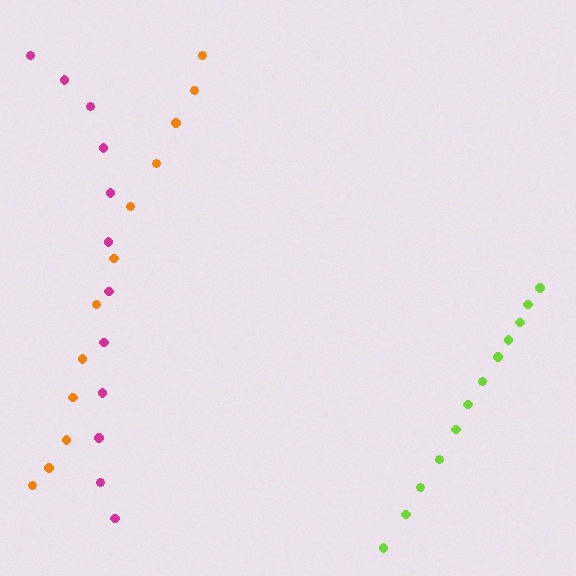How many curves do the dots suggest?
There are 3 distinct paths.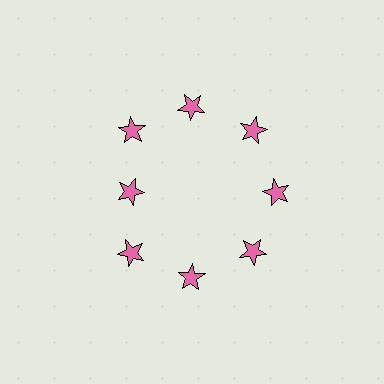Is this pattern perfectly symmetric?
No. The 8 pink stars are arranged in a ring, but one element near the 9 o'clock position is pulled inward toward the center, breaking the 8-fold rotational symmetry.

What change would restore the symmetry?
The symmetry would be restored by moving it outward, back onto the ring so that all 8 stars sit at equal angles and equal distance from the center.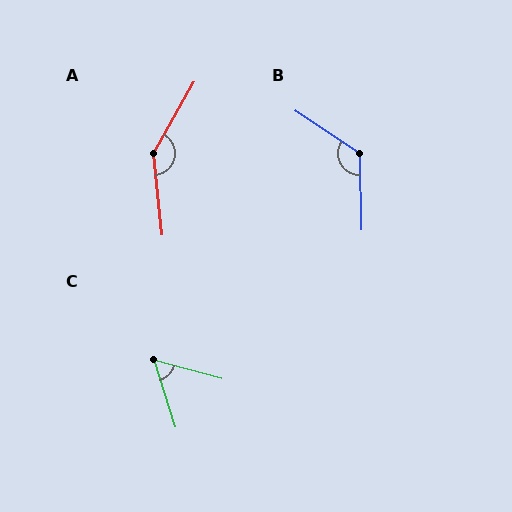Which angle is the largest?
A, at approximately 144 degrees.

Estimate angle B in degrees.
Approximately 125 degrees.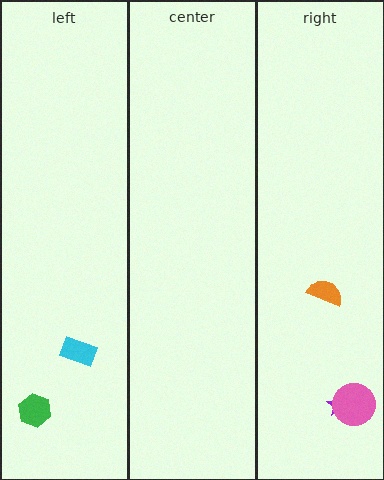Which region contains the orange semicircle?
The right region.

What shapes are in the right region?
The purple star, the orange semicircle, the pink circle.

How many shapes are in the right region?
3.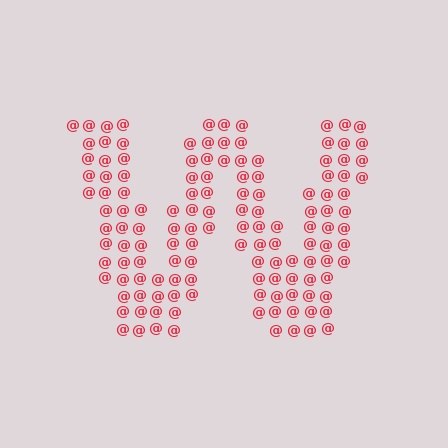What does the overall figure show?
The overall figure shows the letter W.